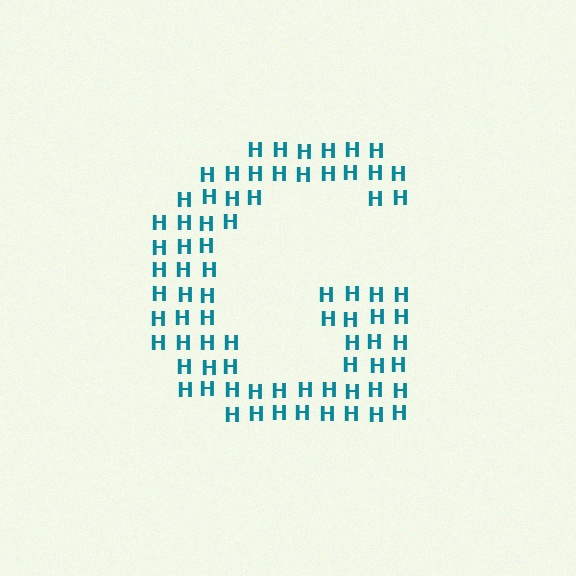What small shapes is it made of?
It is made of small letter H's.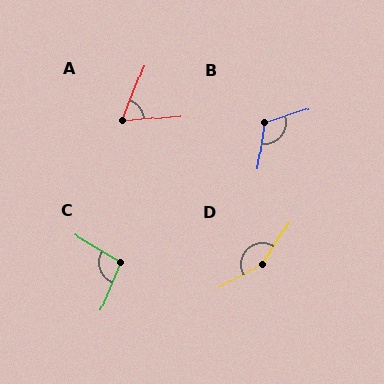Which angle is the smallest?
A, at approximately 63 degrees.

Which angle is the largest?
D, at approximately 151 degrees.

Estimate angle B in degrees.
Approximately 115 degrees.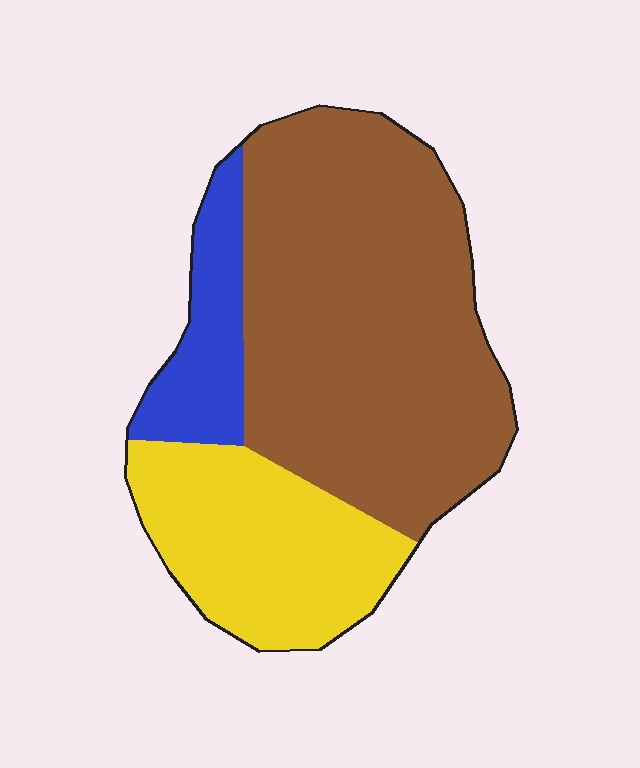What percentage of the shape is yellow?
Yellow takes up about one quarter (1/4) of the shape.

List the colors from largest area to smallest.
From largest to smallest: brown, yellow, blue.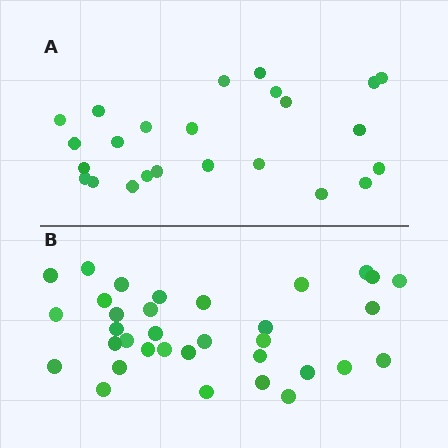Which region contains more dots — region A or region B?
Region B (the bottom region) has more dots.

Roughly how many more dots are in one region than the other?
Region B has roughly 10 or so more dots than region A.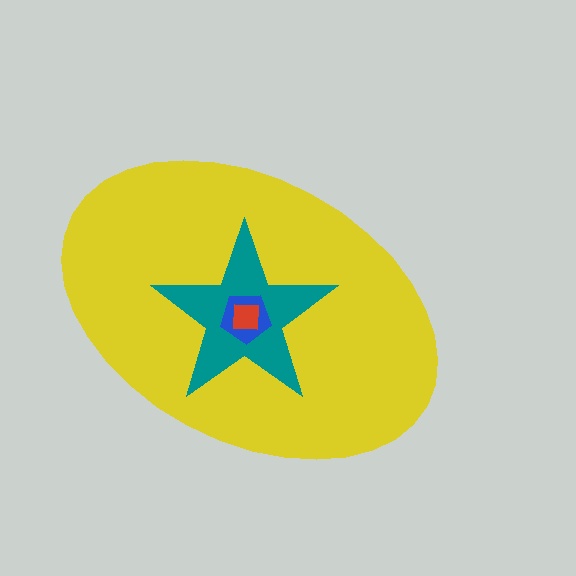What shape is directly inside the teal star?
The blue pentagon.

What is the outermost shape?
The yellow ellipse.